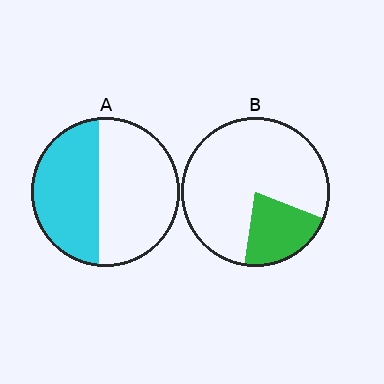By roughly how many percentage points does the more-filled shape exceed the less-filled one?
By roughly 25 percentage points (A over B).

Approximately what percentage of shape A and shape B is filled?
A is approximately 45% and B is approximately 20%.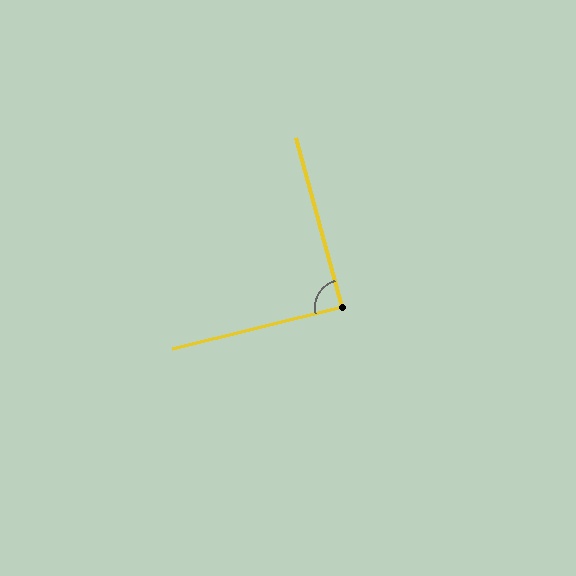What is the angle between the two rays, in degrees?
Approximately 89 degrees.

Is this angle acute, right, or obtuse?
It is approximately a right angle.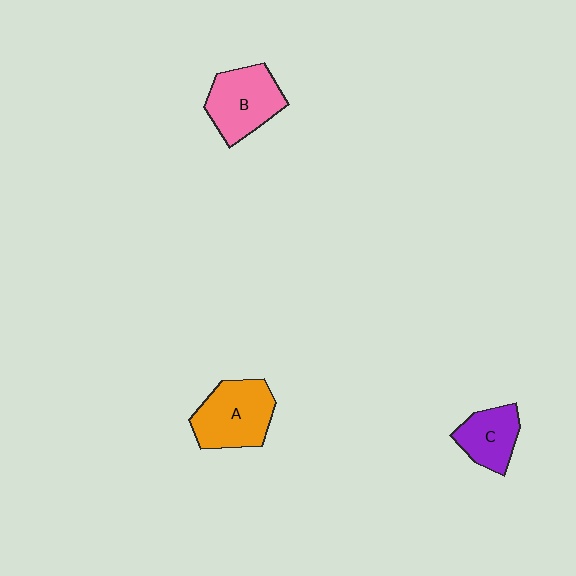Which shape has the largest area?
Shape A (orange).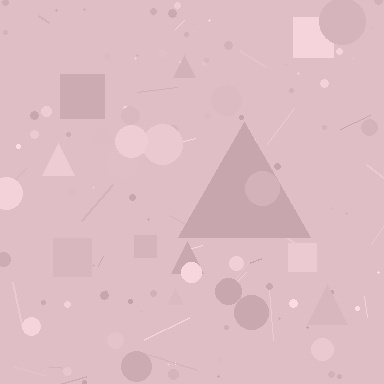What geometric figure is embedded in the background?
A triangle is embedded in the background.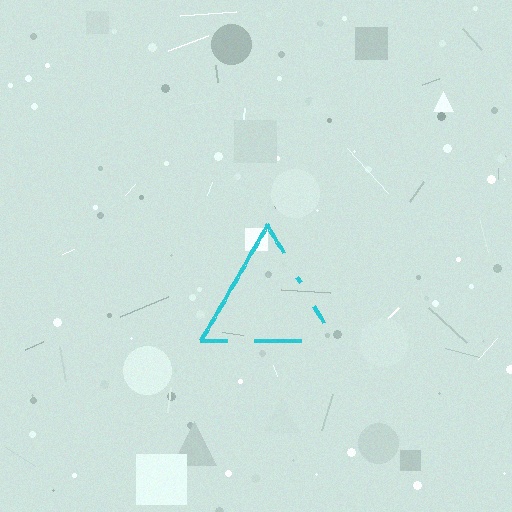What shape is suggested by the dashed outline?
The dashed outline suggests a triangle.